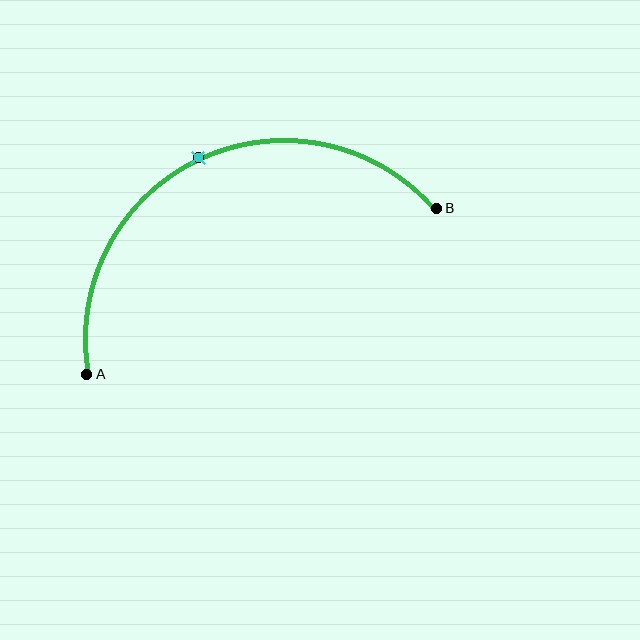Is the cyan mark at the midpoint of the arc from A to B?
Yes. The cyan mark lies on the arc at equal arc-length from both A and B — it is the arc midpoint.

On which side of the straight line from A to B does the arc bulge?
The arc bulges above the straight line connecting A and B.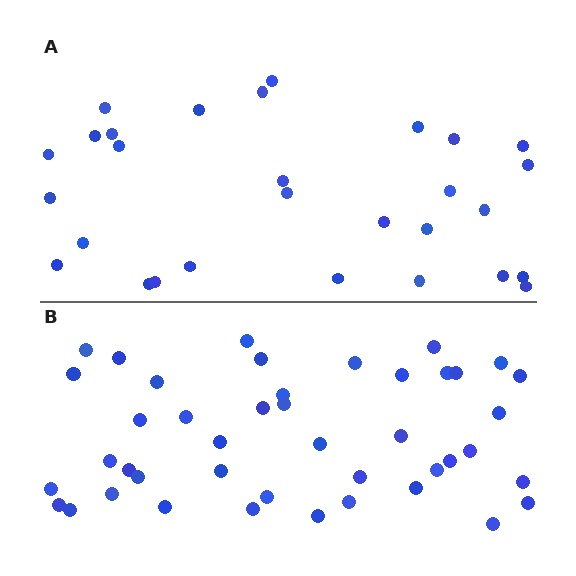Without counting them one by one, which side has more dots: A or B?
Region B (the bottom region) has more dots.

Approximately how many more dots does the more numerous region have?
Region B has approximately 15 more dots than region A.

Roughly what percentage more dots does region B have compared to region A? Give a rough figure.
About 50% more.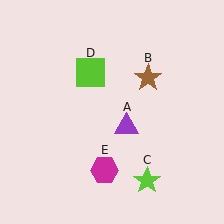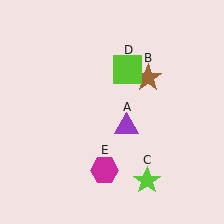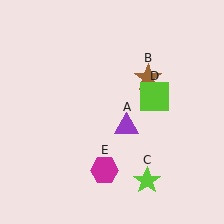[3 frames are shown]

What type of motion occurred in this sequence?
The lime square (object D) rotated clockwise around the center of the scene.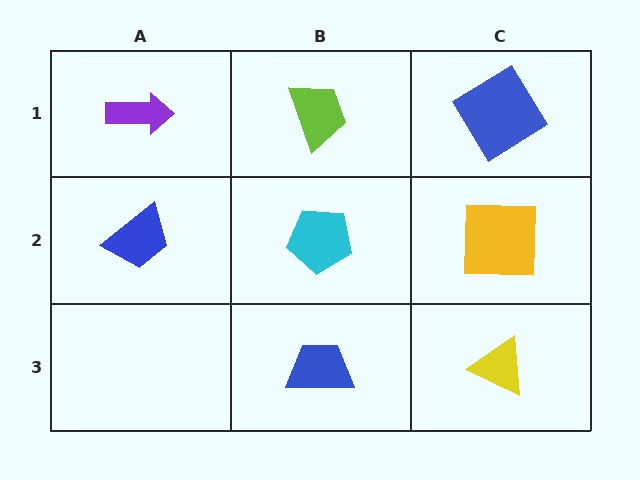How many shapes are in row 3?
2 shapes.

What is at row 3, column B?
A blue trapezoid.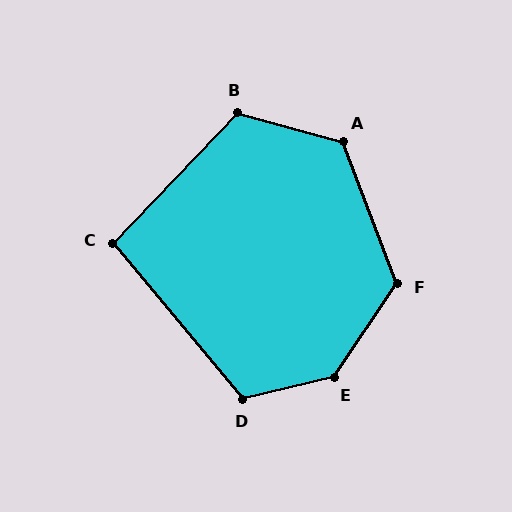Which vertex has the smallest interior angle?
C, at approximately 96 degrees.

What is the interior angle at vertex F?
Approximately 125 degrees (obtuse).